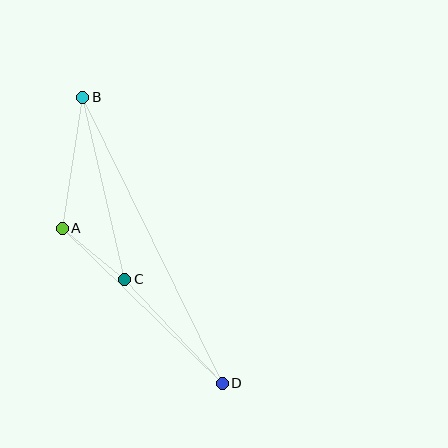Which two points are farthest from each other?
Points B and D are farthest from each other.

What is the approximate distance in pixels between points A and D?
The distance between A and D is approximately 223 pixels.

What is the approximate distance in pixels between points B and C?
The distance between B and C is approximately 187 pixels.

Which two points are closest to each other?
Points A and C are closest to each other.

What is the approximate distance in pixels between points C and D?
The distance between C and D is approximately 143 pixels.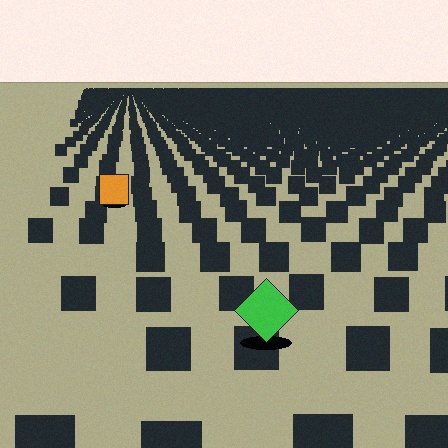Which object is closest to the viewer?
The green diamond is closest. The texture marks near it are larger and more spread out.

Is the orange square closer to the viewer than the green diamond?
No. The green diamond is closer — you can tell from the texture gradient: the ground texture is coarser near it.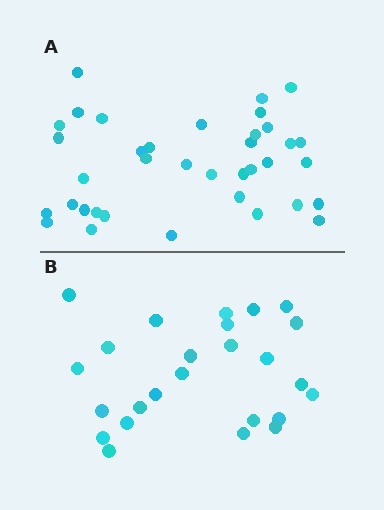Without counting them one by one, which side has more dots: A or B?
Region A (the top region) has more dots.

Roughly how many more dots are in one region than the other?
Region A has roughly 12 or so more dots than region B.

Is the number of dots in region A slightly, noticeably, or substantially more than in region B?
Region A has substantially more. The ratio is roughly 1.5 to 1.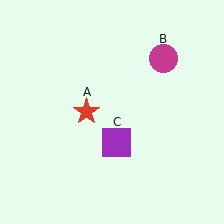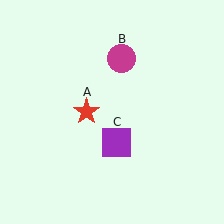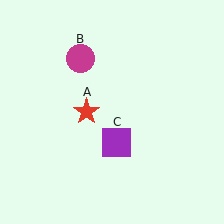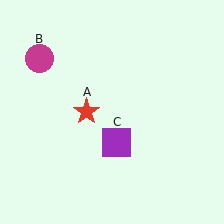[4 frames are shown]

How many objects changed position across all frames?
1 object changed position: magenta circle (object B).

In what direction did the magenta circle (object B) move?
The magenta circle (object B) moved left.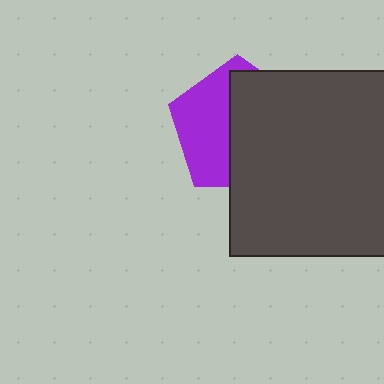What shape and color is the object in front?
The object in front is a dark gray square.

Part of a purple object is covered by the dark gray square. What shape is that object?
It is a pentagon.